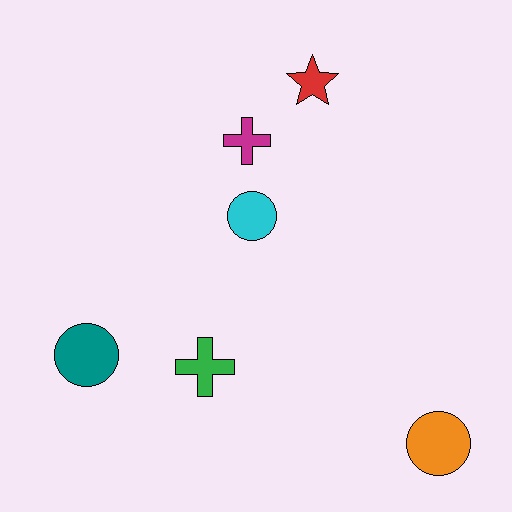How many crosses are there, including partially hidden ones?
There are 2 crosses.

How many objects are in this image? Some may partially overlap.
There are 6 objects.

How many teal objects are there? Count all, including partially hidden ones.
There is 1 teal object.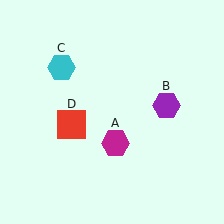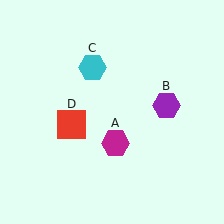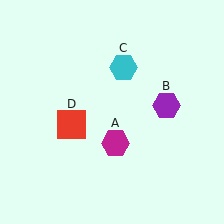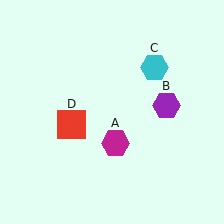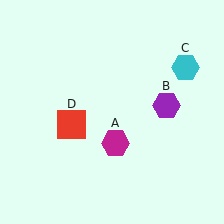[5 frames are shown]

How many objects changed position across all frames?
1 object changed position: cyan hexagon (object C).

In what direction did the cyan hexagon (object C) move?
The cyan hexagon (object C) moved right.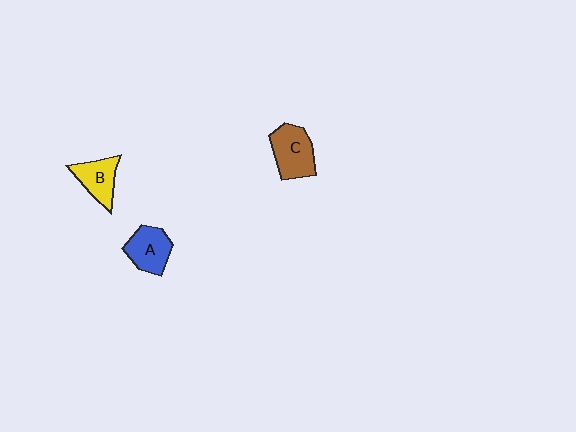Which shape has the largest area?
Shape C (brown).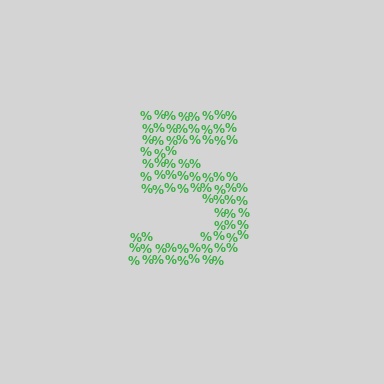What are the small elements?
The small elements are percent signs.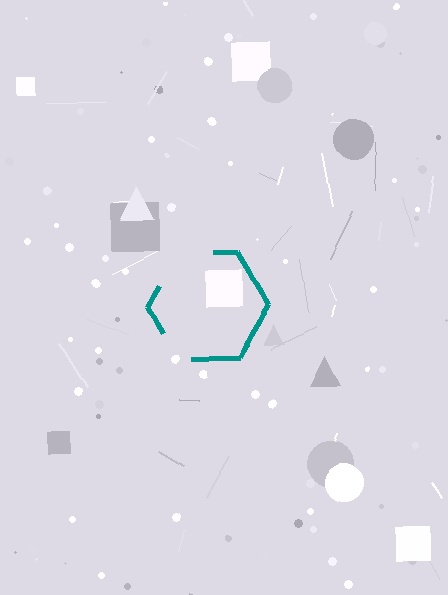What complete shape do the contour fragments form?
The contour fragments form a hexagon.